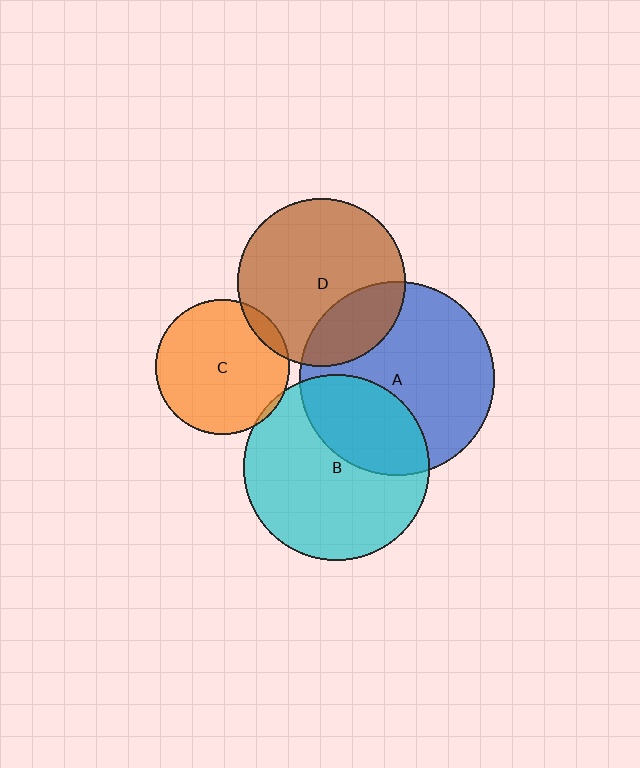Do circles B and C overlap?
Yes.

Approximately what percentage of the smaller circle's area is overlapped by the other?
Approximately 5%.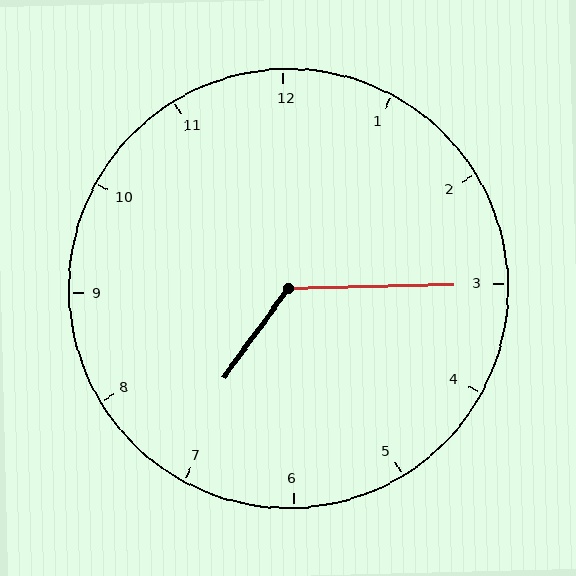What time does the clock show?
7:15.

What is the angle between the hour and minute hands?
Approximately 128 degrees.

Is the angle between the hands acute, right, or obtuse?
It is obtuse.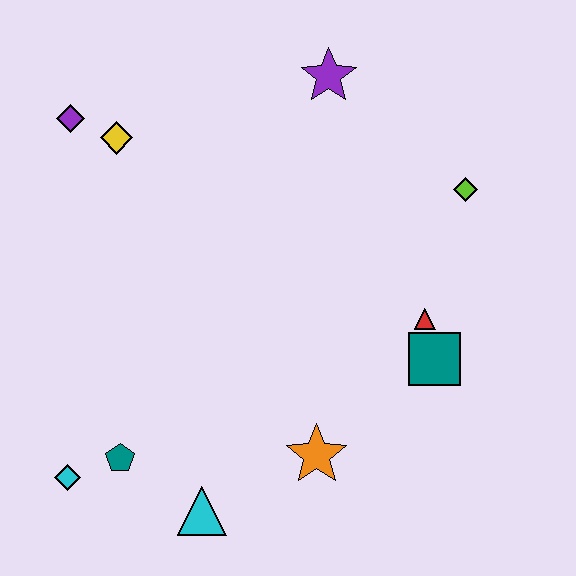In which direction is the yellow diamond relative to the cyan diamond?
The yellow diamond is above the cyan diamond.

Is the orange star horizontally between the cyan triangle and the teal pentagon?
No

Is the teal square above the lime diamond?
No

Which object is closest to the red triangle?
The teal square is closest to the red triangle.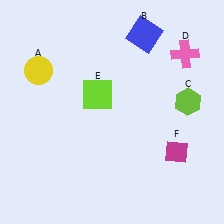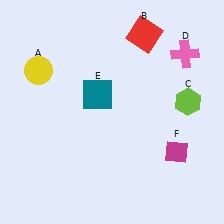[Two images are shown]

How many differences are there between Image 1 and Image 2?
There are 2 differences between the two images.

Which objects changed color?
B changed from blue to red. E changed from lime to teal.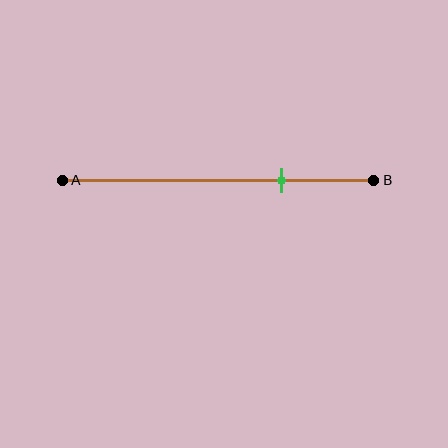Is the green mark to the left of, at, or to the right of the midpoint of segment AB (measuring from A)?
The green mark is to the right of the midpoint of segment AB.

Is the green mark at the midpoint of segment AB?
No, the mark is at about 70% from A, not at the 50% midpoint.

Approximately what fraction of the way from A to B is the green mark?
The green mark is approximately 70% of the way from A to B.